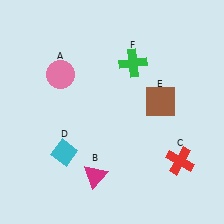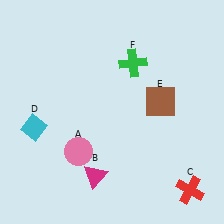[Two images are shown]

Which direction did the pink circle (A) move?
The pink circle (A) moved down.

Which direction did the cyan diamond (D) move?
The cyan diamond (D) moved left.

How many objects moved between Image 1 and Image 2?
3 objects moved between the two images.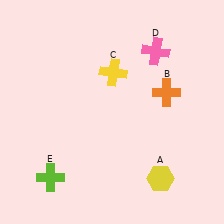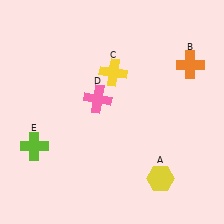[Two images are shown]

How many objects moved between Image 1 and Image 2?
3 objects moved between the two images.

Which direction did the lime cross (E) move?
The lime cross (E) moved up.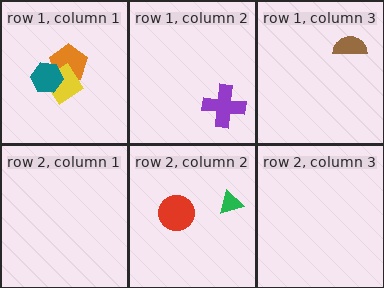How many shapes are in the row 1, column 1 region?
3.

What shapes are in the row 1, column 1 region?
The orange pentagon, the yellow diamond, the teal hexagon.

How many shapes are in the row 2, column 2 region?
2.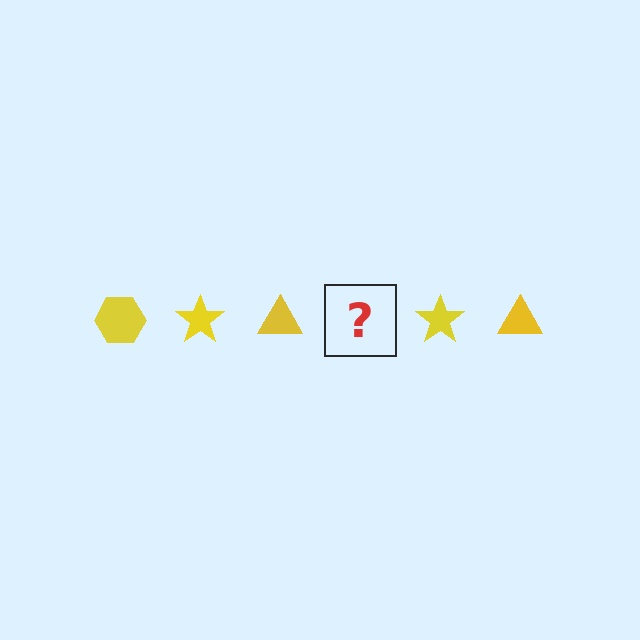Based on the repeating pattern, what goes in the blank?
The blank should be a yellow hexagon.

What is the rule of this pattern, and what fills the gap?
The rule is that the pattern cycles through hexagon, star, triangle shapes in yellow. The gap should be filled with a yellow hexagon.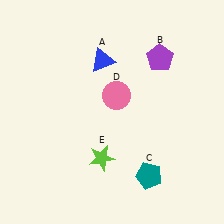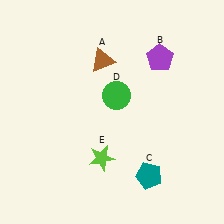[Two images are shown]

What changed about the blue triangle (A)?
In Image 1, A is blue. In Image 2, it changed to brown.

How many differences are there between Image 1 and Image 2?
There are 2 differences between the two images.